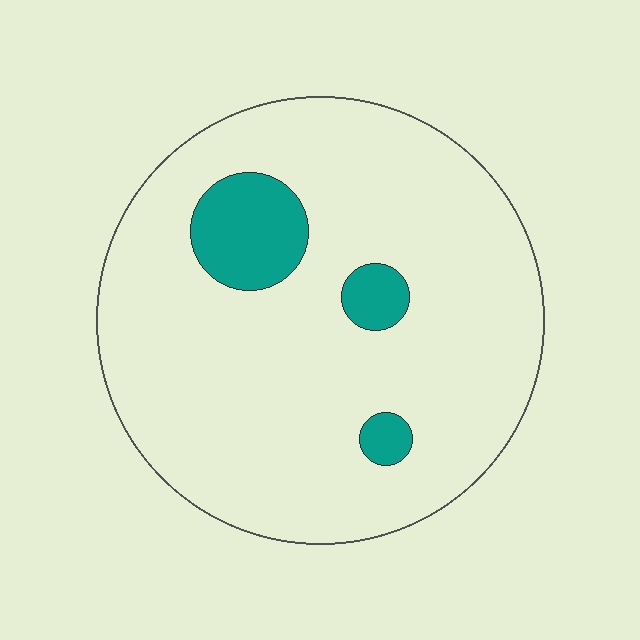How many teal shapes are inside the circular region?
3.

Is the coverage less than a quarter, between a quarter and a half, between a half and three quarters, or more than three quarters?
Less than a quarter.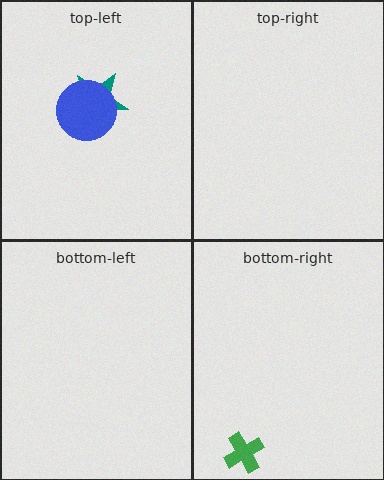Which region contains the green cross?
The bottom-right region.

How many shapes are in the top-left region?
2.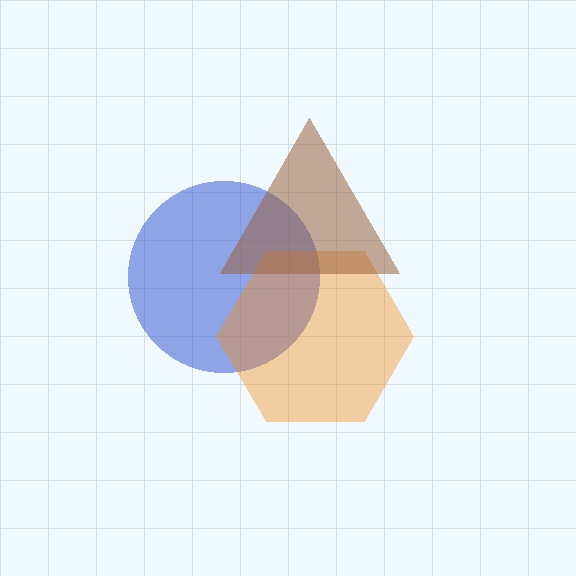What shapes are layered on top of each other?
The layered shapes are: a blue circle, an orange hexagon, a brown triangle.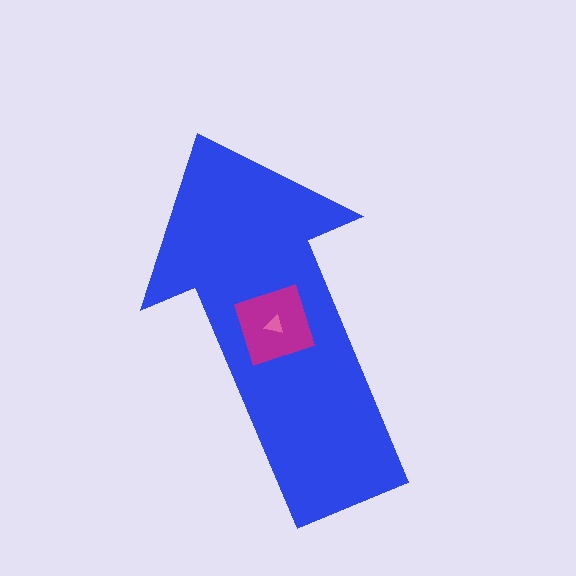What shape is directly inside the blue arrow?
The magenta diamond.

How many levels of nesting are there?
3.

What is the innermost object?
The pink triangle.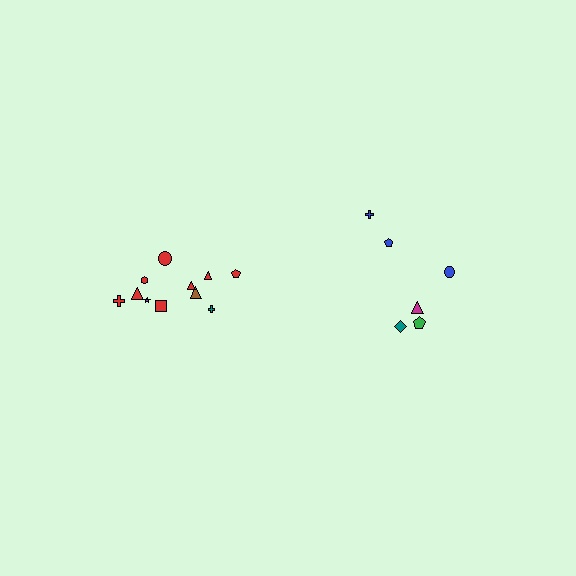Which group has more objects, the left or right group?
The left group.